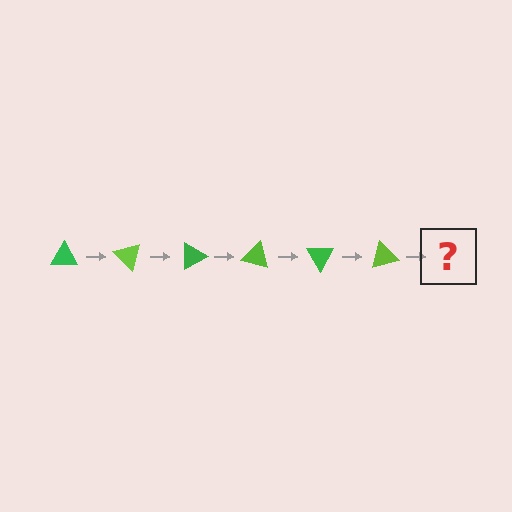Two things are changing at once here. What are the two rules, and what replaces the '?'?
The two rules are that it rotates 45 degrees each step and the color cycles through green and lime. The '?' should be a green triangle, rotated 270 degrees from the start.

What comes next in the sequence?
The next element should be a green triangle, rotated 270 degrees from the start.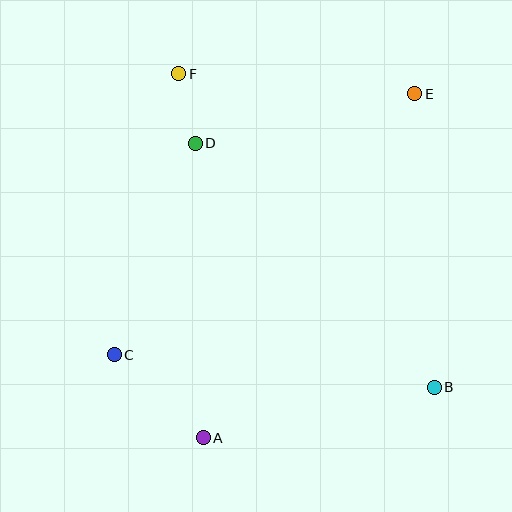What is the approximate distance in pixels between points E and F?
The distance between E and F is approximately 237 pixels.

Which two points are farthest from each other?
Points B and F are farthest from each other.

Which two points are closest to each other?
Points D and F are closest to each other.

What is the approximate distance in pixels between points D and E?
The distance between D and E is approximately 225 pixels.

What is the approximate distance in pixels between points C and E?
The distance between C and E is approximately 398 pixels.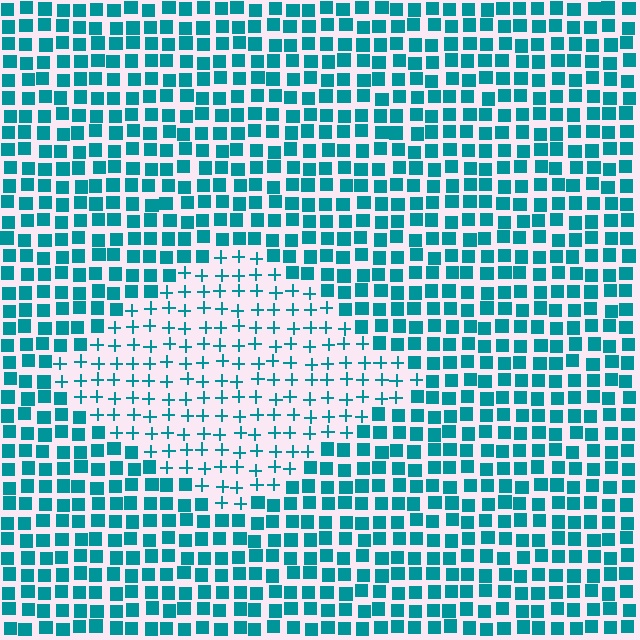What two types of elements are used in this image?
The image uses plus signs inside the diamond region and squares outside it.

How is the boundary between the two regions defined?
The boundary is defined by a change in element shape: plus signs inside vs. squares outside. All elements share the same color and spacing.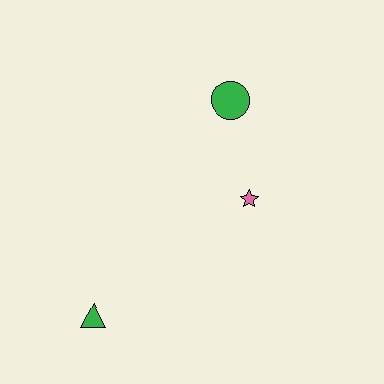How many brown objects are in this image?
There are no brown objects.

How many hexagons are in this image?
There are no hexagons.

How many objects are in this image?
There are 3 objects.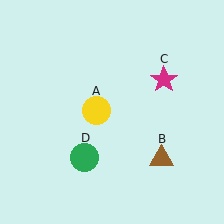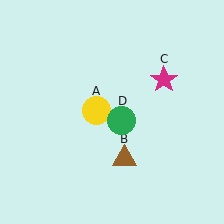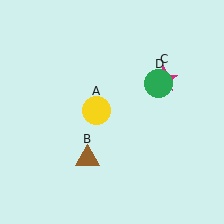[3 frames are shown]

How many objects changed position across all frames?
2 objects changed position: brown triangle (object B), green circle (object D).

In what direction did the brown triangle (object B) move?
The brown triangle (object B) moved left.